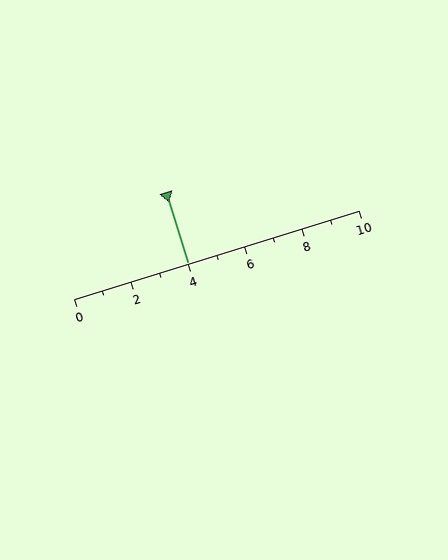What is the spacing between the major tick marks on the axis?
The major ticks are spaced 2 apart.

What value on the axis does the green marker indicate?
The marker indicates approximately 4.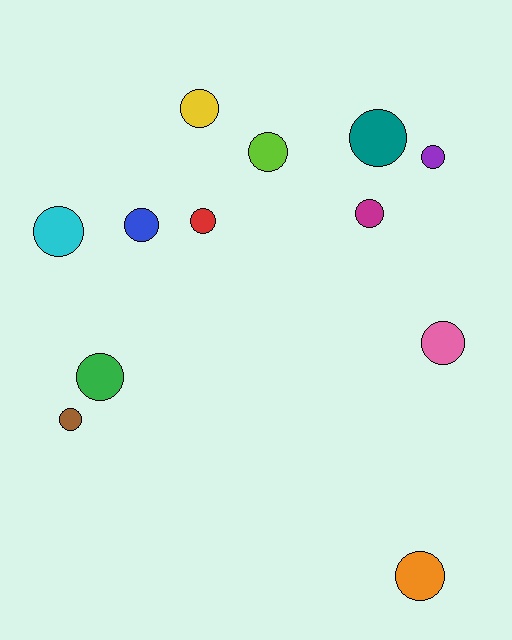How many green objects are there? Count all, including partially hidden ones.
There is 1 green object.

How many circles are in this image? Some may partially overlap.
There are 12 circles.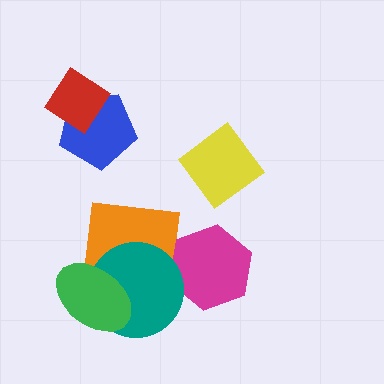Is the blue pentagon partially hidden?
Yes, it is partially covered by another shape.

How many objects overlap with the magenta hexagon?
1 object overlaps with the magenta hexagon.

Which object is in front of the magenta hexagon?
The teal circle is in front of the magenta hexagon.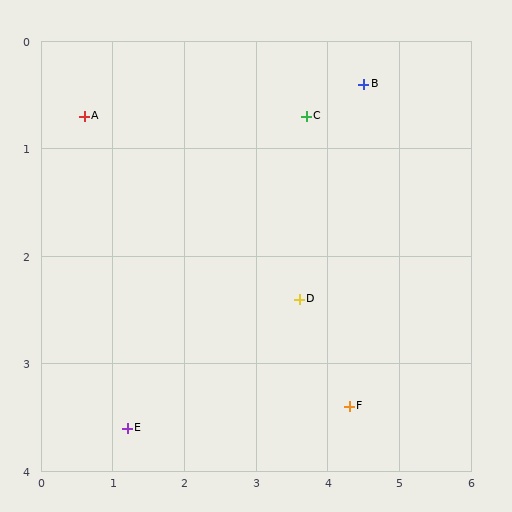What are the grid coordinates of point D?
Point D is at approximately (3.6, 2.4).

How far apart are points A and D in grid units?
Points A and D are about 3.4 grid units apart.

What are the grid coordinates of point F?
Point F is at approximately (4.3, 3.4).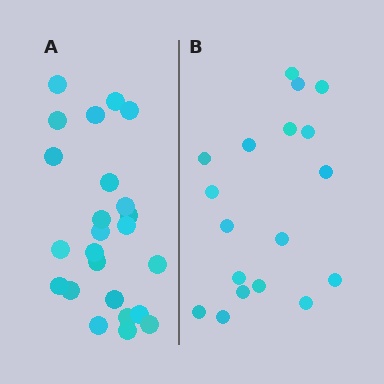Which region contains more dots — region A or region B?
Region A (the left region) has more dots.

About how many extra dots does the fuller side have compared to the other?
Region A has about 6 more dots than region B.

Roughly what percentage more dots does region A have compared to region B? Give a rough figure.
About 35% more.